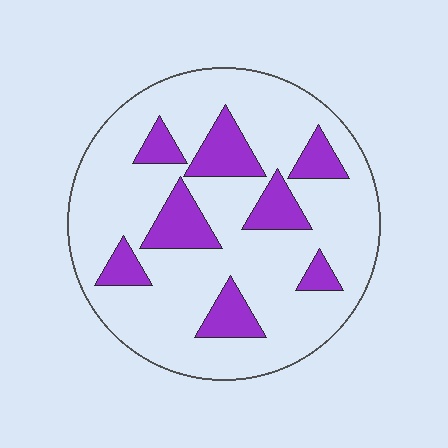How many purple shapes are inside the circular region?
8.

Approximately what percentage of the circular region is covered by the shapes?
Approximately 20%.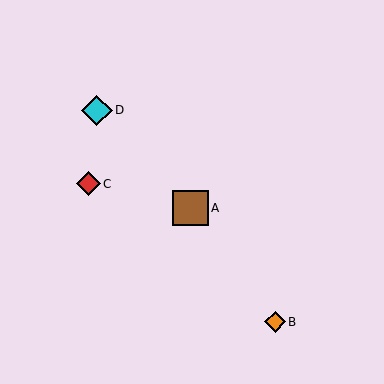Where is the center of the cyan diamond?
The center of the cyan diamond is at (97, 110).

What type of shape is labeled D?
Shape D is a cyan diamond.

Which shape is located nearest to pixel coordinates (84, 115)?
The cyan diamond (labeled D) at (97, 110) is nearest to that location.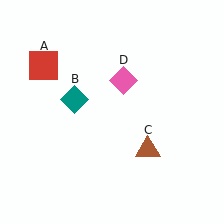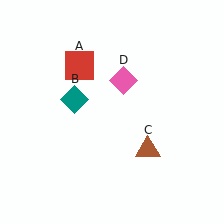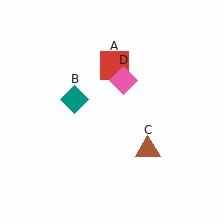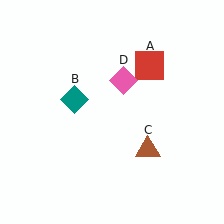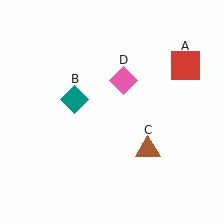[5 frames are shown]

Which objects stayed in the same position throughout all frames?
Teal diamond (object B) and brown triangle (object C) and pink diamond (object D) remained stationary.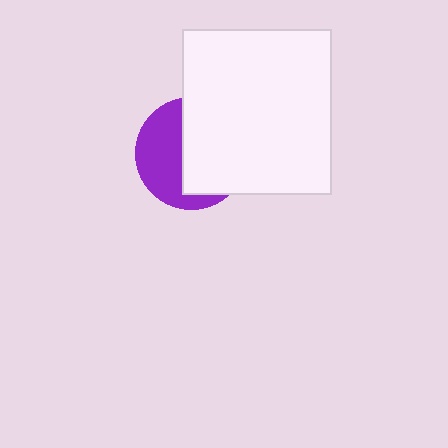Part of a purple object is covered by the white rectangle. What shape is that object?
It is a circle.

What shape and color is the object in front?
The object in front is a white rectangle.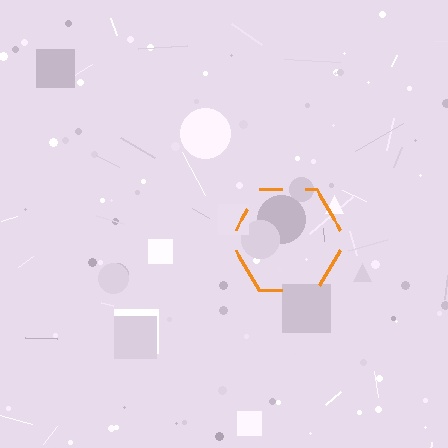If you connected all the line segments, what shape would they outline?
They would outline a hexagon.